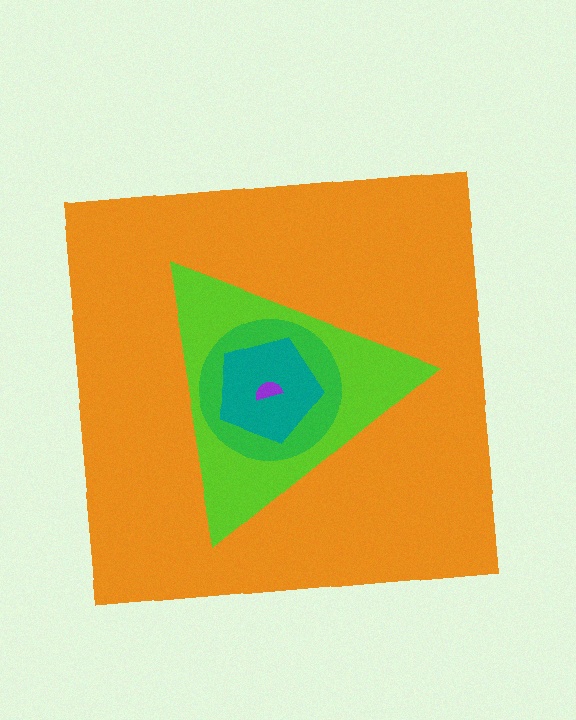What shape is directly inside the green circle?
The teal pentagon.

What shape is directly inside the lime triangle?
The green circle.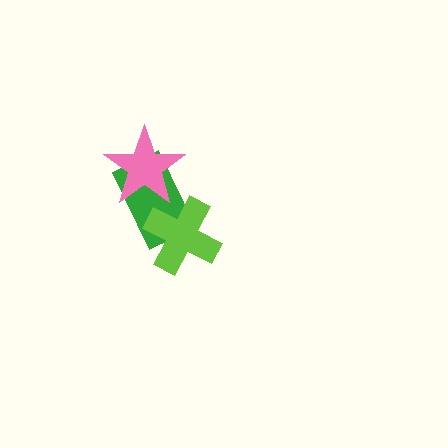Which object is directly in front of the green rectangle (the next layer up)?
The lime cross is directly in front of the green rectangle.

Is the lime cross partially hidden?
No, no other shape covers it.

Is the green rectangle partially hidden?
Yes, it is partially covered by another shape.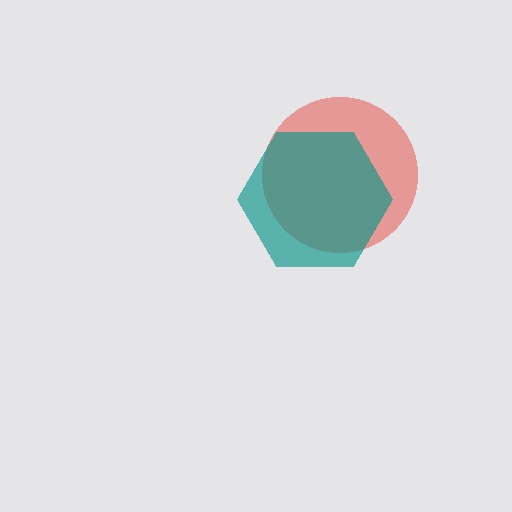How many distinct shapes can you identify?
There are 2 distinct shapes: a red circle, a teal hexagon.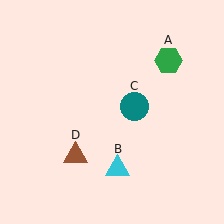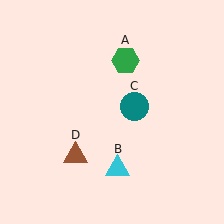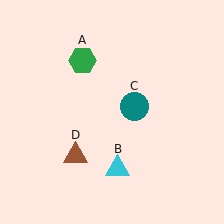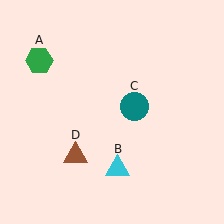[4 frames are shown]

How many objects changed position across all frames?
1 object changed position: green hexagon (object A).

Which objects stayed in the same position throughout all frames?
Cyan triangle (object B) and teal circle (object C) and brown triangle (object D) remained stationary.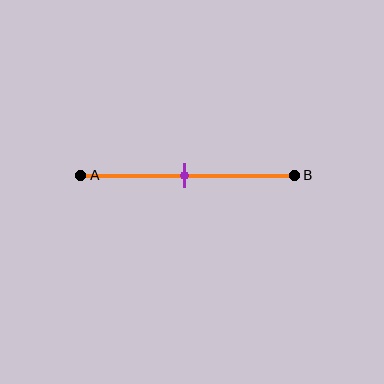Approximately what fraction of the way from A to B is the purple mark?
The purple mark is approximately 50% of the way from A to B.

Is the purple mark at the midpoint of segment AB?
Yes, the mark is approximately at the midpoint.